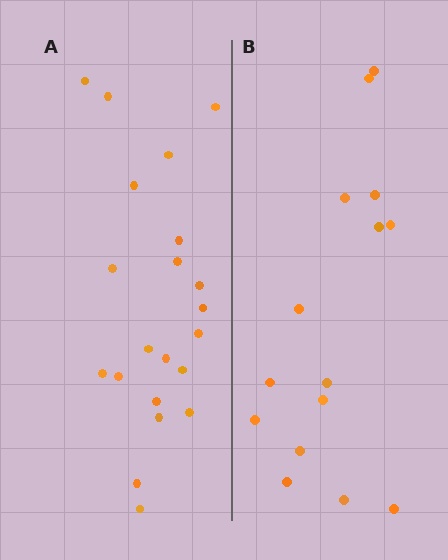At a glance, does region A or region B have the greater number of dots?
Region A (the left region) has more dots.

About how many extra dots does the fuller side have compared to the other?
Region A has about 6 more dots than region B.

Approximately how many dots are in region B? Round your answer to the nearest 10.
About 20 dots. (The exact count is 15, which rounds to 20.)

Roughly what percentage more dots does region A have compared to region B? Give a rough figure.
About 40% more.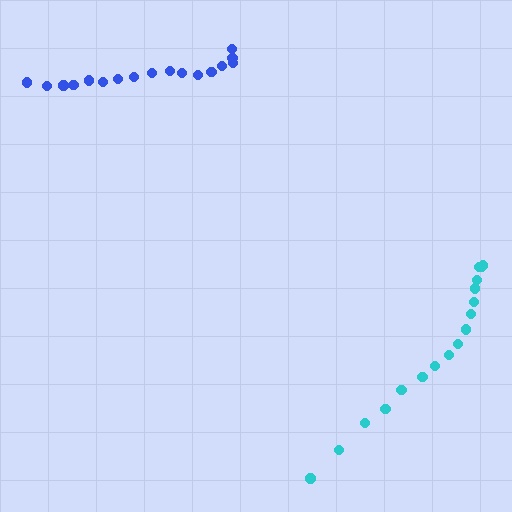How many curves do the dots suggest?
There are 2 distinct paths.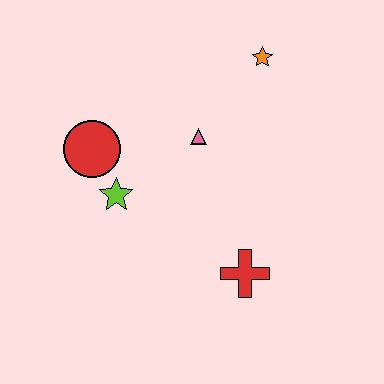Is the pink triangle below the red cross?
No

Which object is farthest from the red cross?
The orange star is farthest from the red cross.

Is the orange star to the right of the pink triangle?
Yes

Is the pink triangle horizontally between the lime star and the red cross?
Yes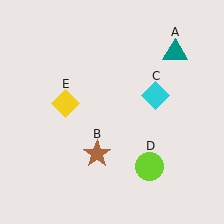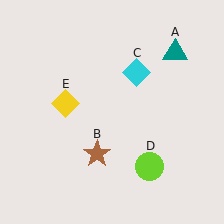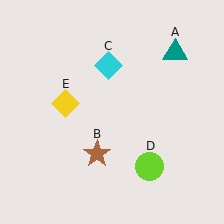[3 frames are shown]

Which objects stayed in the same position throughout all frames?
Teal triangle (object A) and brown star (object B) and lime circle (object D) and yellow diamond (object E) remained stationary.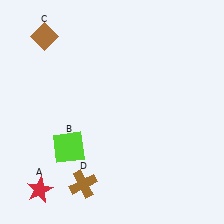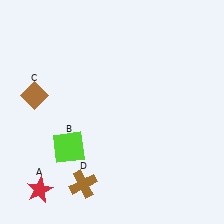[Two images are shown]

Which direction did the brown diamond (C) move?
The brown diamond (C) moved down.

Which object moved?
The brown diamond (C) moved down.